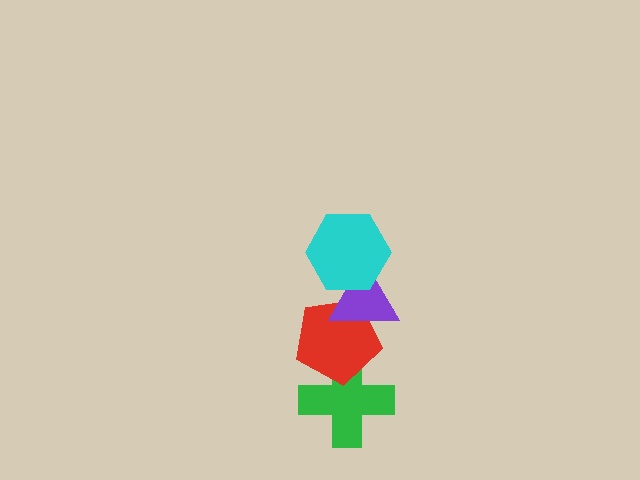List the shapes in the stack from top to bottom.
From top to bottom: the cyan hexagon, the purple triangle, the red pentagon, the green cross.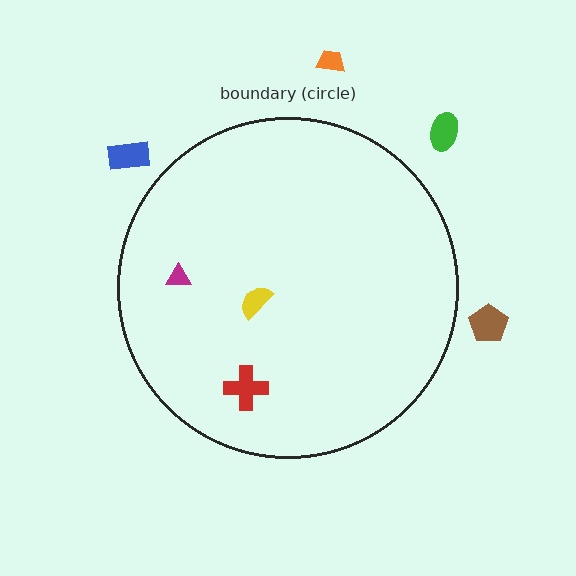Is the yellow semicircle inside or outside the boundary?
Inside.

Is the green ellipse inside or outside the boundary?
Outside.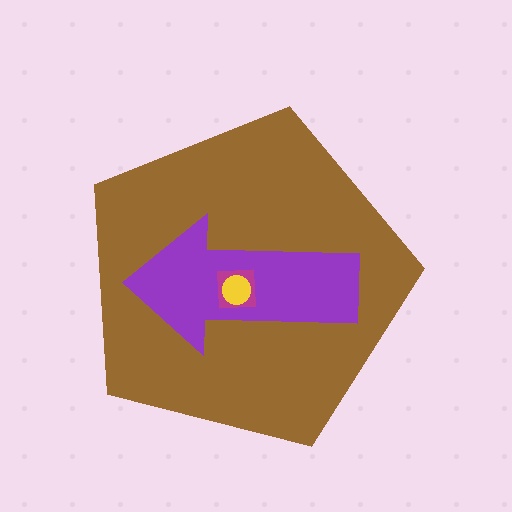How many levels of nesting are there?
4.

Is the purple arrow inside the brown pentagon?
Yes.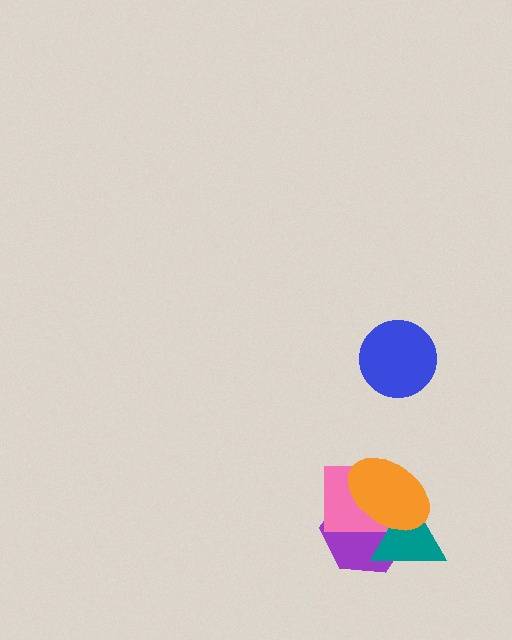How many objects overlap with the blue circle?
0 objects overlap with the blue circle.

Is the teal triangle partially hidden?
Yes, it is partially covered by another shape.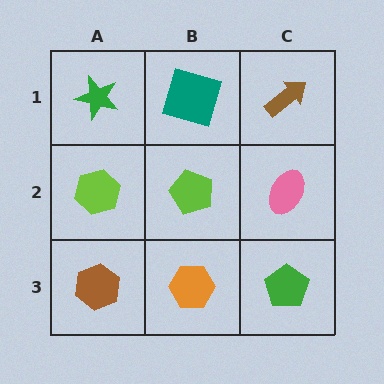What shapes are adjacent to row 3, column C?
A pink ellipse (row 2, column C), an orange hexagon (row 3, column B).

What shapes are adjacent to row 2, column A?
A green star (row 1, column A), a brown hexagon (row 3, column A), a lime pentagon (row 2, column B).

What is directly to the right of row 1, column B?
A brown arrow.